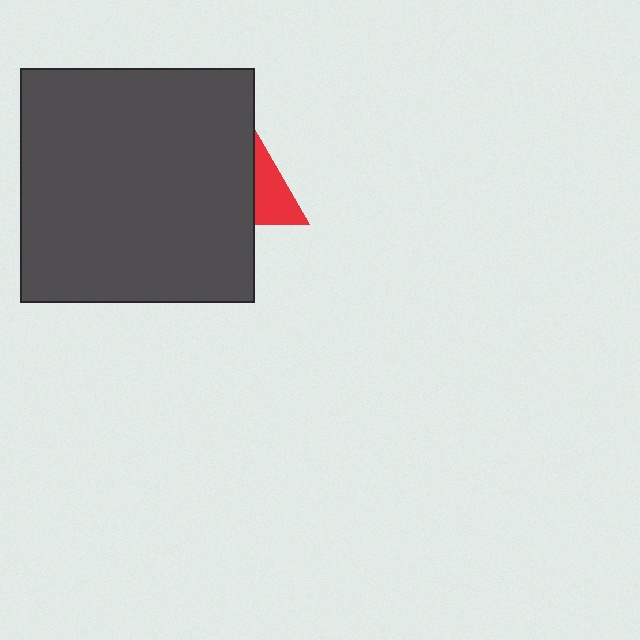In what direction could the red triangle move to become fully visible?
The red triangle could move right. That would shift it out from behind the dark gray square entirely.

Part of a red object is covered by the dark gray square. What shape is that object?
It is a triangle.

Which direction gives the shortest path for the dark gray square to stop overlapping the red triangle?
Moving left gives the shortest separation.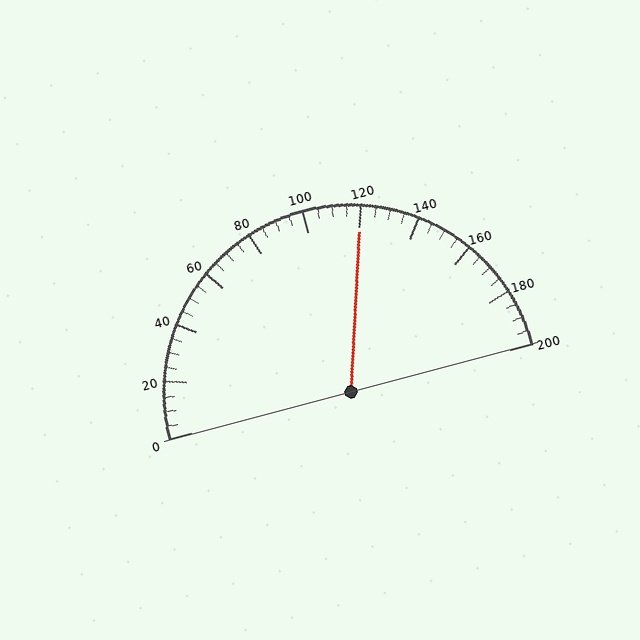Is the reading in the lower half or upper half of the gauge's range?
The reading is in the upper half of the range (0 to 200).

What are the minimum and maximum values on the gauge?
The gauge ranges from 0 to 200.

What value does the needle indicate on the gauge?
The needle indicates approximately 120.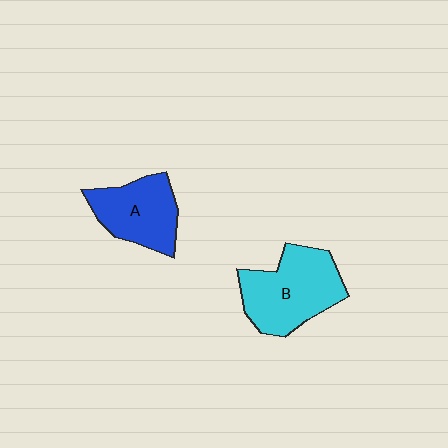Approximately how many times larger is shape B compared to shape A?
Approximately 1.3 times.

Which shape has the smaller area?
Shape A (blue).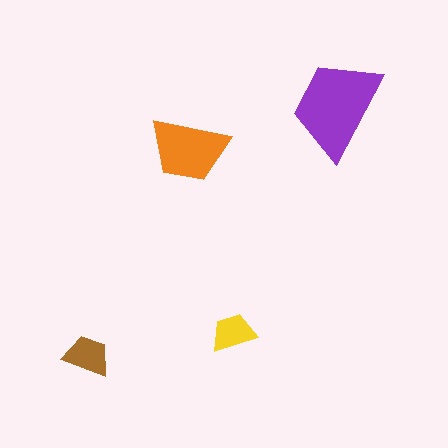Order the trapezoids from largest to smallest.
the purple one, the orange one, the brown one, the yellow one.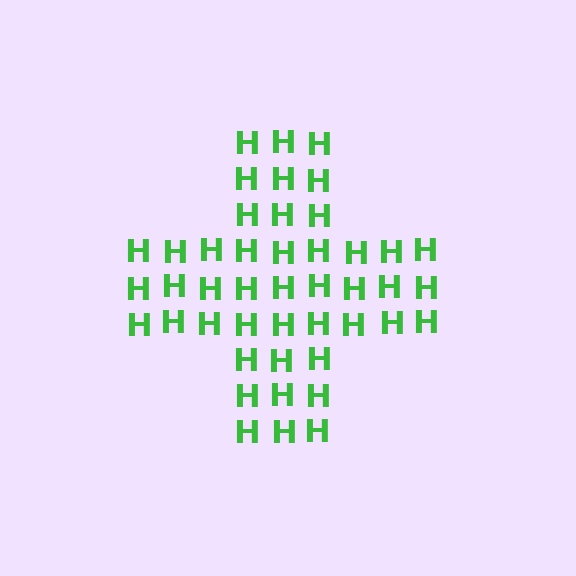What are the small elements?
The small elements are letter H's.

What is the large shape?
The large shape is a cross.